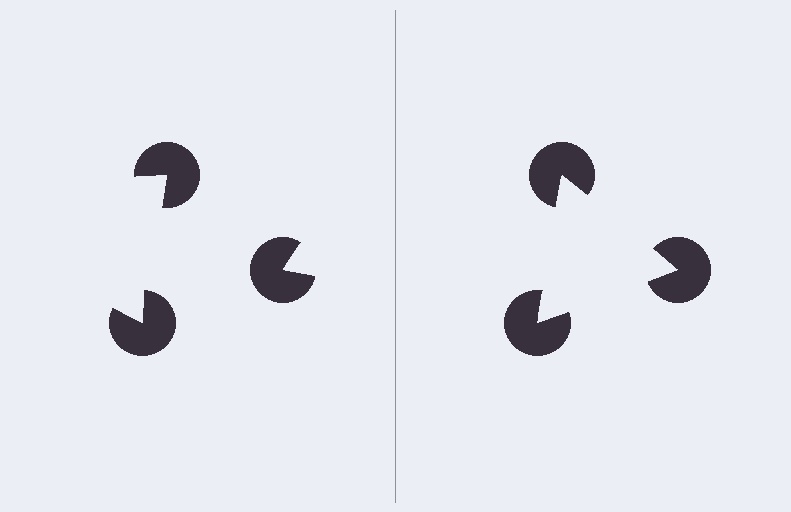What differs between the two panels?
The pac-man discs are positioned identically on both sides; only the wedge orientations differ. On the right they align to a triangle; on the left they are misaligned.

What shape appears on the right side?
An illusory triangle.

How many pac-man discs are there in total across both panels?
6 — 3 on each side.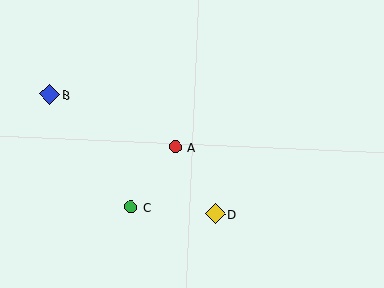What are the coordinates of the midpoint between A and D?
The midpoint between A and D is at (195, 180).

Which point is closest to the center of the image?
Point A at (175, 147) is closest to the center.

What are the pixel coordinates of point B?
Point B is at (50, 95).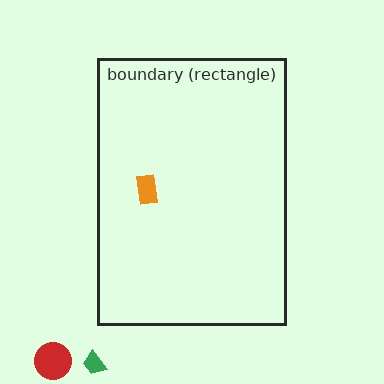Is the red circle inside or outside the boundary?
Outside.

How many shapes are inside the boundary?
1 inside, 2 outside.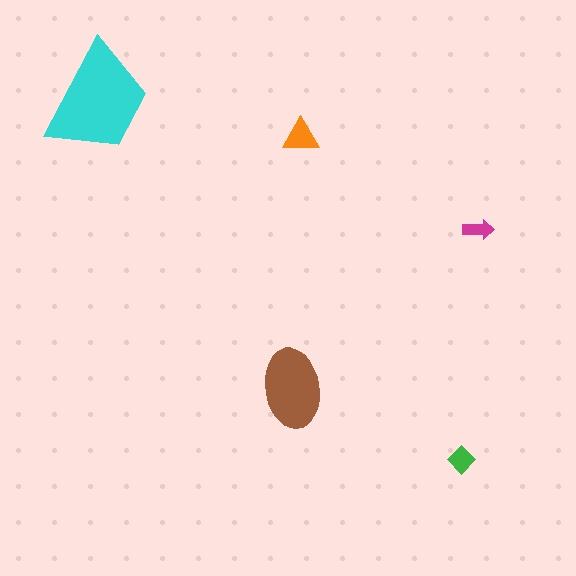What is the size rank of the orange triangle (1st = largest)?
3rd.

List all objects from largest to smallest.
The cyan trapezoid, the brown ellipse, the orange triangle, the green diamond, the magenta arrow.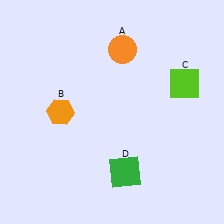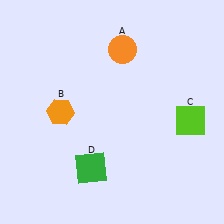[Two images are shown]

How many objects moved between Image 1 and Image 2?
2 objects moved between the two images.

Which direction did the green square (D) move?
The green square (D) moved left.